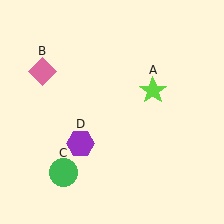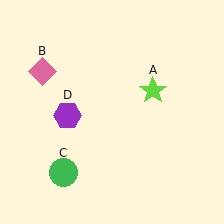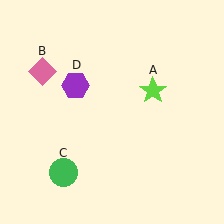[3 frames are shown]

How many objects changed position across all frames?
1 object changed position: purple hexagon (object D).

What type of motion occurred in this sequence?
The purple hexagon (object D) rotated clockwise around the center of the scene.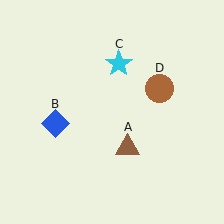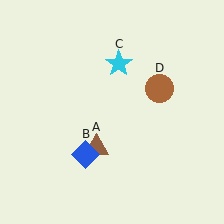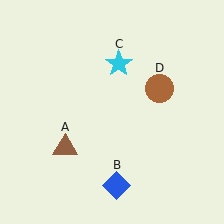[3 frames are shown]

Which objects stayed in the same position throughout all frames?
Cyan star (object C) and brown circle (object D) remained stationary.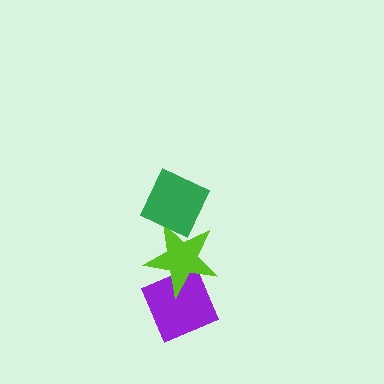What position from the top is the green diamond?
The green diamond is 1st from the top.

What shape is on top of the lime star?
The green diamond is on top of the lime star.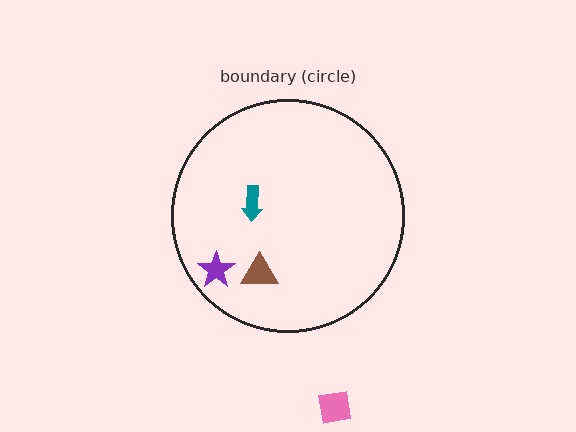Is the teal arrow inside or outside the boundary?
Inside.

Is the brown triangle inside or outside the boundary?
Inside.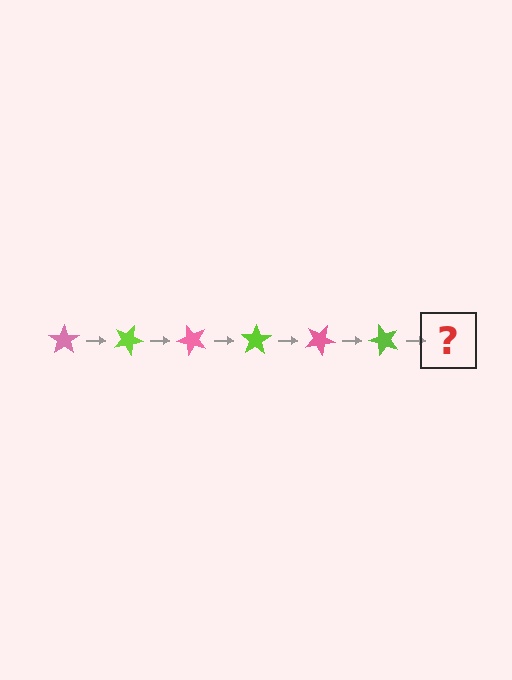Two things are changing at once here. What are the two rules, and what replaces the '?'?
The two rules are that it rotates 25 degrees each step and the color cycles through pink and lime. The '?' should be a pink star, rotated 150 degrees from the start.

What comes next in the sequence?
The next element should be a pink star, rotated 150 degrees from the start.